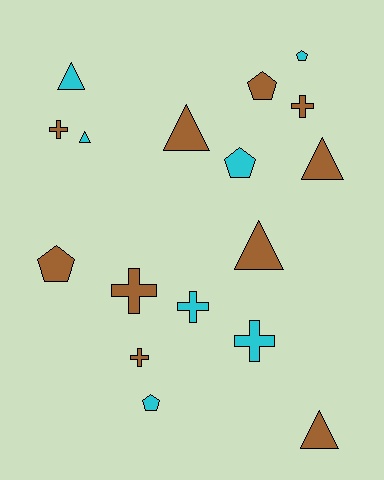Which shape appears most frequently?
Triangle, with 6 objects.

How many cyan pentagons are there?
There are 3 cyan pentagons.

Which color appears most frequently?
Brown, with 10 objects.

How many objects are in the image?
There are 17 objects.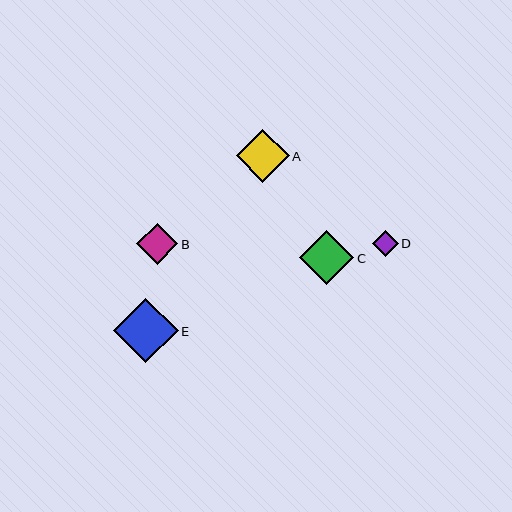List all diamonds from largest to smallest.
From largest to smallest: E, C, A, B, D.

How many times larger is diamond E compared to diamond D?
Diamond E is approximately 2.5 times the size of diamond D.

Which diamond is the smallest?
Diamond D is the smallest with a size of approximately 26 pixels.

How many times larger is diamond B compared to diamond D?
Diamond B is approximately 1.6 times the size of diamond D.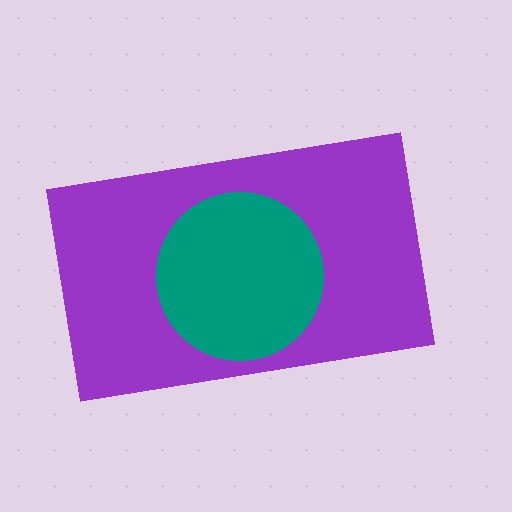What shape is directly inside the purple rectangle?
The teal circle.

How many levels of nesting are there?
2.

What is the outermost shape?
The purple rectangle.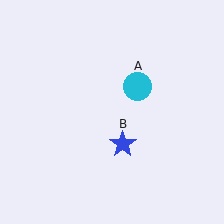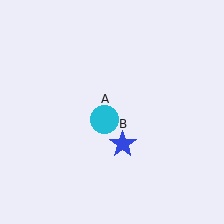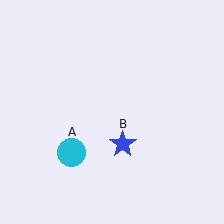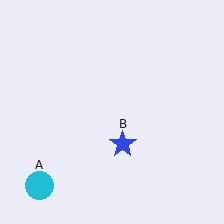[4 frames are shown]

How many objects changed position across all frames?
1 object changed position: cyan circle (object A).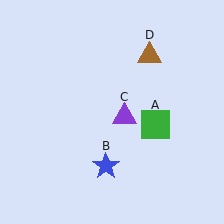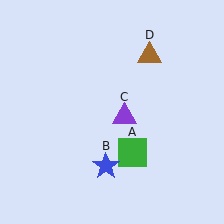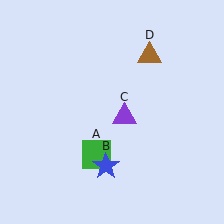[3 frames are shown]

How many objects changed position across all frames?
1 object changed position: green square (object A).